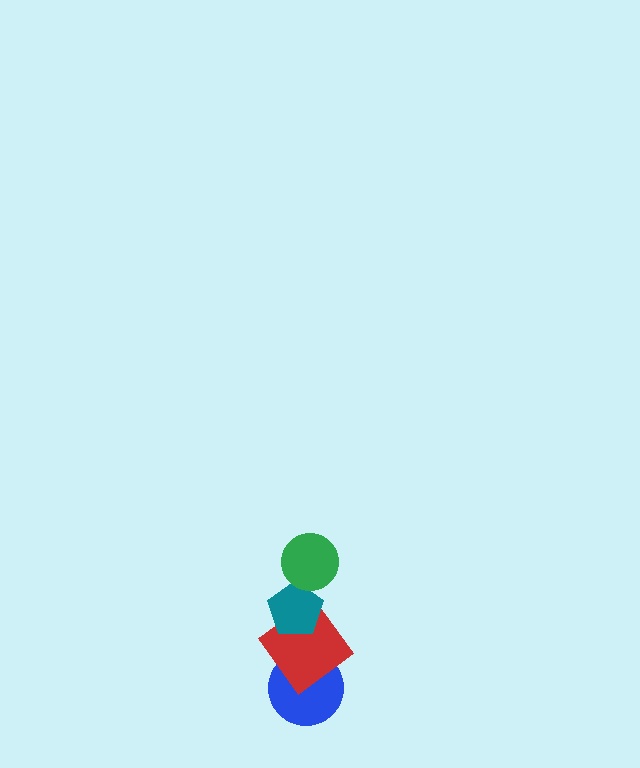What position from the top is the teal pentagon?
The teal pentagon is 2nd from the top.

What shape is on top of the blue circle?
The red diamond is on top of the blue circle.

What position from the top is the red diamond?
The red diamond is 3rd from the top.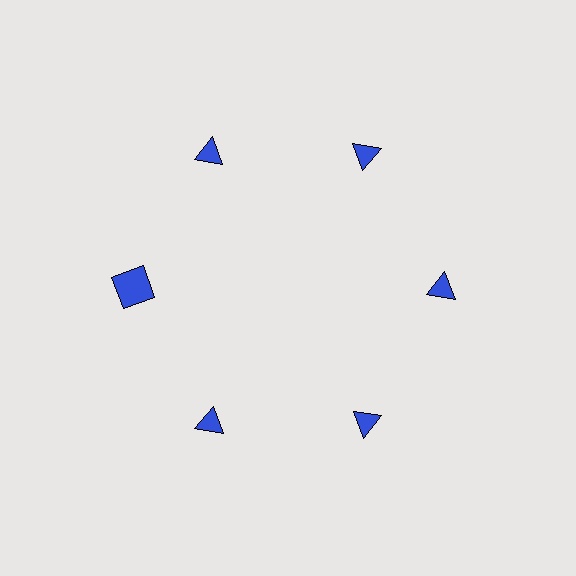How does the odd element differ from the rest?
It has a different shape: square instead of triangle.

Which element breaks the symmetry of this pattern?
The blue square at roughly the 9 o'clock position breaks the symmetry. All other shapes are blue triangles.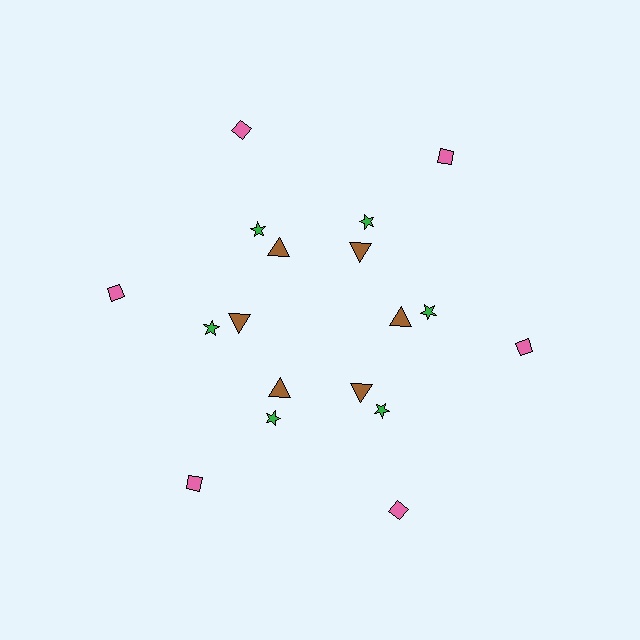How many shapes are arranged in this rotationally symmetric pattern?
There are 18 shapes, arranged in 6 groups of 3.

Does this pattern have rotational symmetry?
Yes, this pattern has 6-fold rotational symmetry. It looks the same after rotating 60 degrees around the center.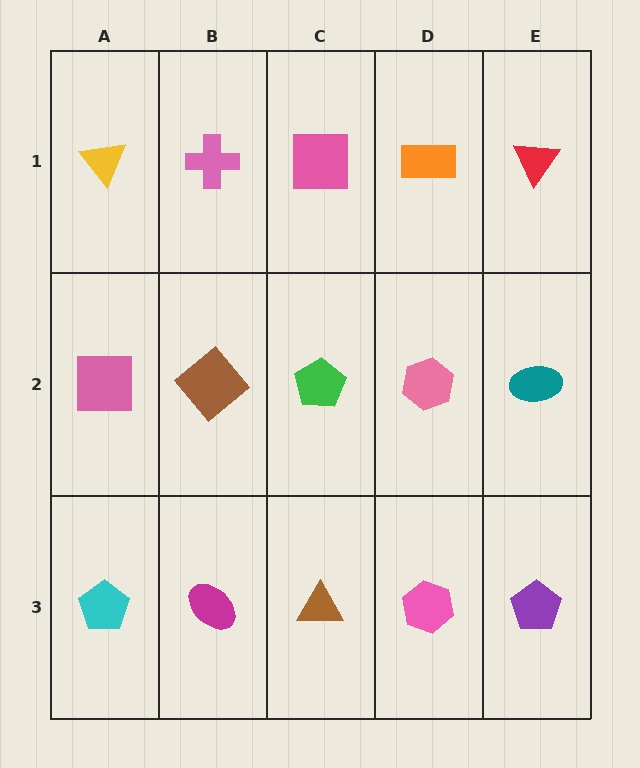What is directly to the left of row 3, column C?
A magenta ellipse.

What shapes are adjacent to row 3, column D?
A pink hexagon (row 2, column D), a brown triangle (row 3, column C), a purple pentagon (row 3, column E).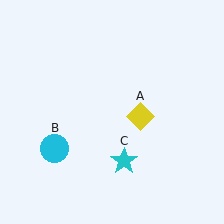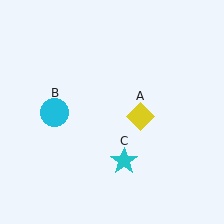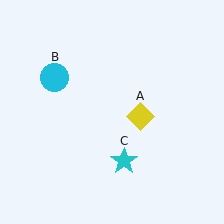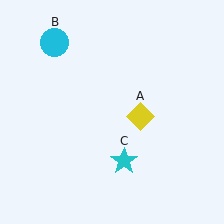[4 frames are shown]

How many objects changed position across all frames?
1 object changed position: cyan circle (object B).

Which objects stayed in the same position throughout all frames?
Yellow diamond (object A) and cyan star (object C) remained stationary.